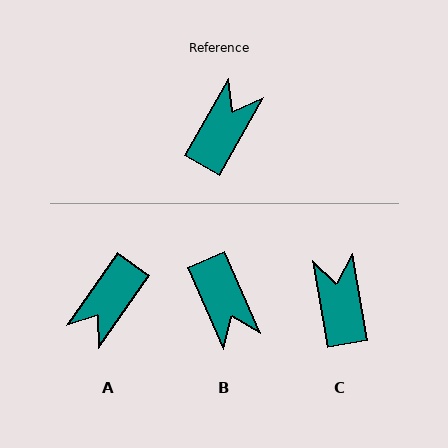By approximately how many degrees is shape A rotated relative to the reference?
Approximately 174 degrees counter-clockwise.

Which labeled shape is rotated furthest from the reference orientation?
A, about 174 degrees away.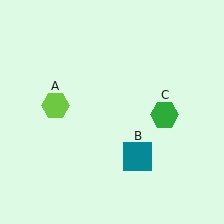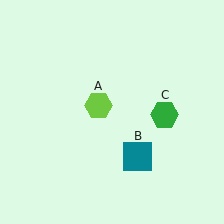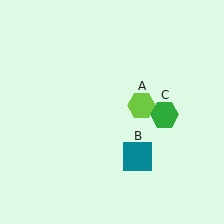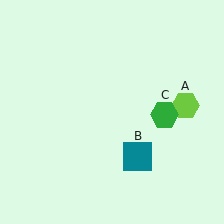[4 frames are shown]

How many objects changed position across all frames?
1 object changed position: lime hexagon (object A).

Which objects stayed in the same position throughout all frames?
Teal square (object B) and green hexagon (object C) remained stationary.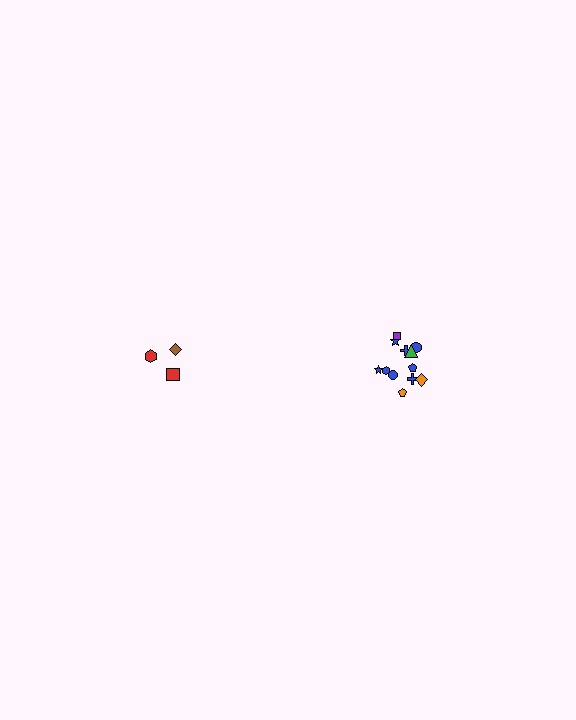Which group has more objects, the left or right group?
The right group.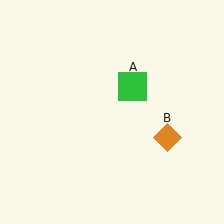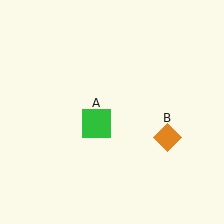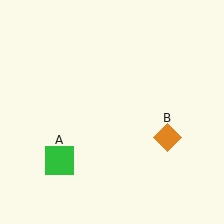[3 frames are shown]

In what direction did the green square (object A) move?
The green square (object A) moved down and to the left.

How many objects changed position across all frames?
1 object changed position: green square (object A).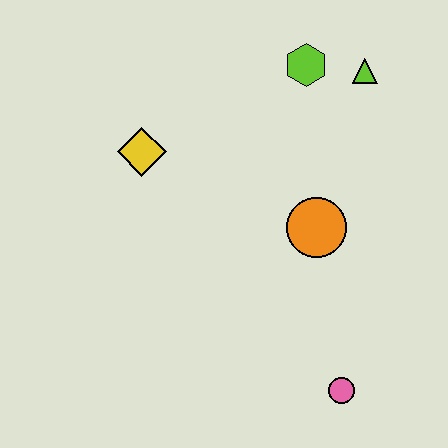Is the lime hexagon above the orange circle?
Yes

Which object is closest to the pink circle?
The orange circle is closest to the pink circle.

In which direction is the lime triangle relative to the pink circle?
The lime triangle is above the pink circle.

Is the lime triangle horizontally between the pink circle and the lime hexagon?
No